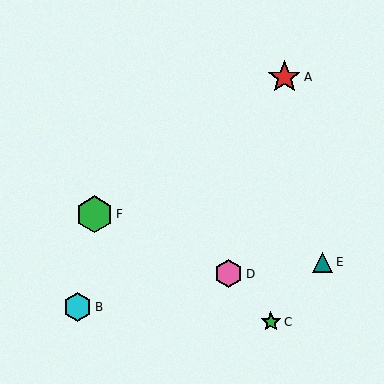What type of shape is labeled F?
Shape F is a green hexagon.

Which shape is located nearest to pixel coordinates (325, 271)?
The teal triangle (labeled E) at (323, 262) is nearest to that location.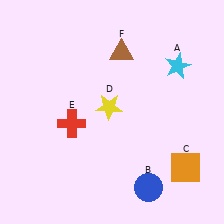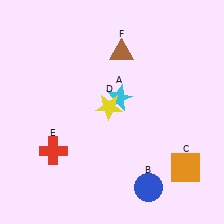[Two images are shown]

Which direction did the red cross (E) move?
The red cross (E) moved down.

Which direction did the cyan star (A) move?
The cyan star (A) moved left.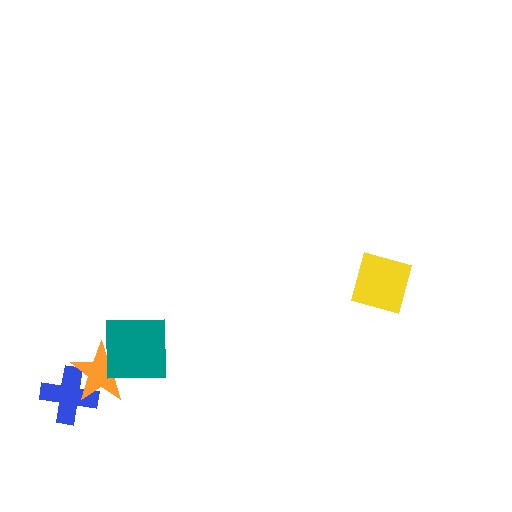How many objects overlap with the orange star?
2 objects overlap with the orange star.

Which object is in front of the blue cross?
The orange star is in front of the blue cross.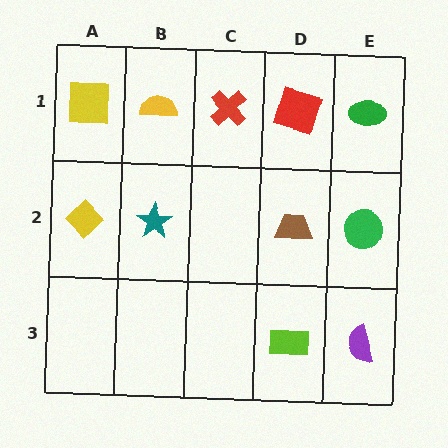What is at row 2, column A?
A yellow diamond.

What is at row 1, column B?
A yellow semicircle.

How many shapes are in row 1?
5 shapes.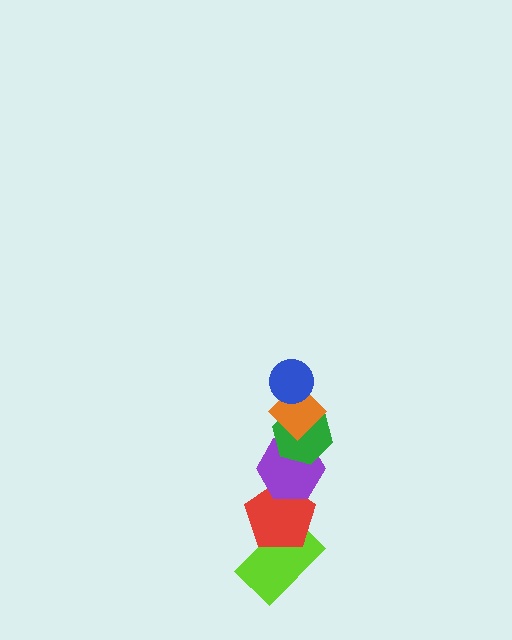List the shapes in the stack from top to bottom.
From top to bottom: the blue circle, the orange diamond, the green hexagon, the purple hexagon, the red pentagon, the lime rectangle.